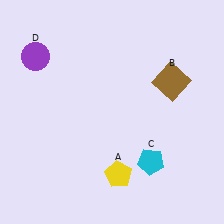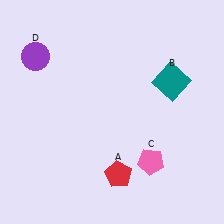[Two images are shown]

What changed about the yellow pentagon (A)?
In Image 1, A is yellow. In Image 2, it changed to red.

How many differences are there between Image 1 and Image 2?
There are 3 differences between the two images.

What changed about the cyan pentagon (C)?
In Image 1, C is cyan. In Image 2, it changed to pink.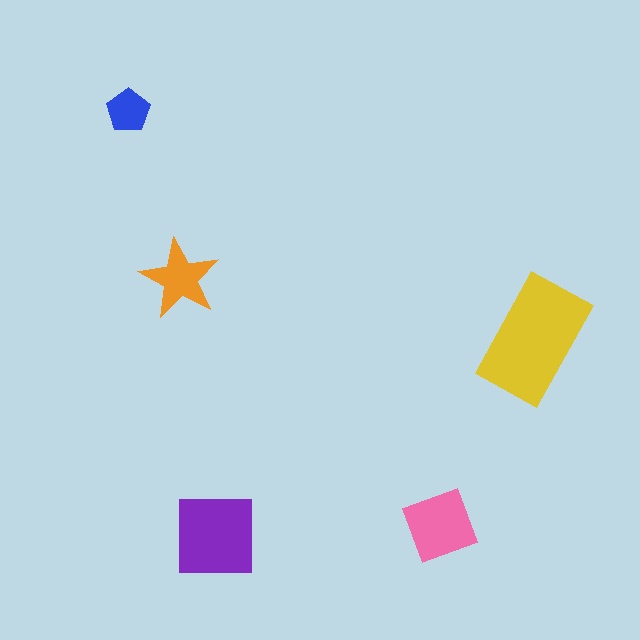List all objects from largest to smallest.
The yellow rectangle, the purple square, the pink diamond, the orange star, the blue pentagon.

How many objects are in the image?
There are 5 objects in the image.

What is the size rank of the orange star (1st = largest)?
4th.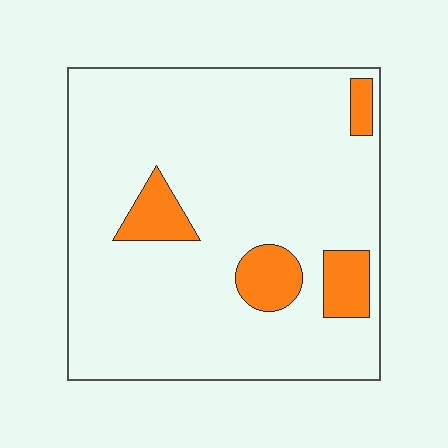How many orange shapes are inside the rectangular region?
4.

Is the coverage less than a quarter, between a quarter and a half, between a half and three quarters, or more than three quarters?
Less than a quarter.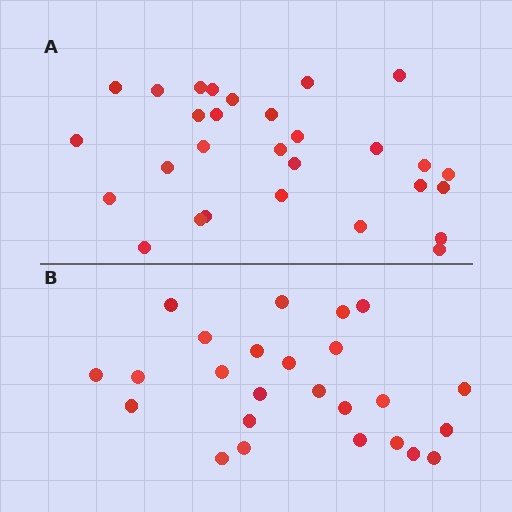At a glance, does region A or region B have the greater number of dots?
Region A (the top region) has more dots.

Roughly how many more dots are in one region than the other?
Region A has about 4 more dots than region B.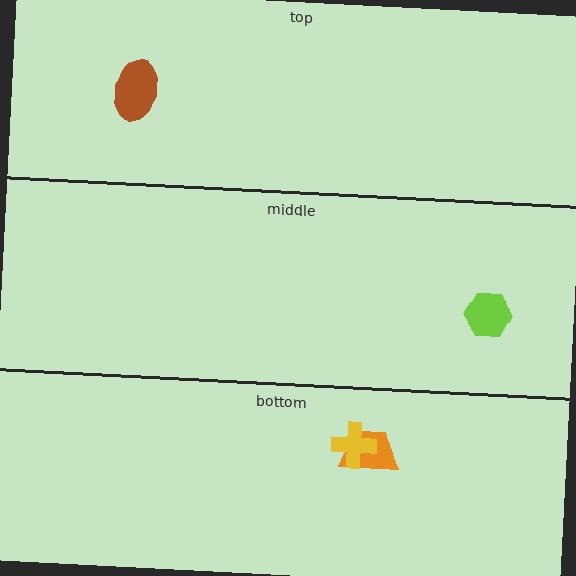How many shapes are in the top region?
1.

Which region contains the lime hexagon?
The middle region.